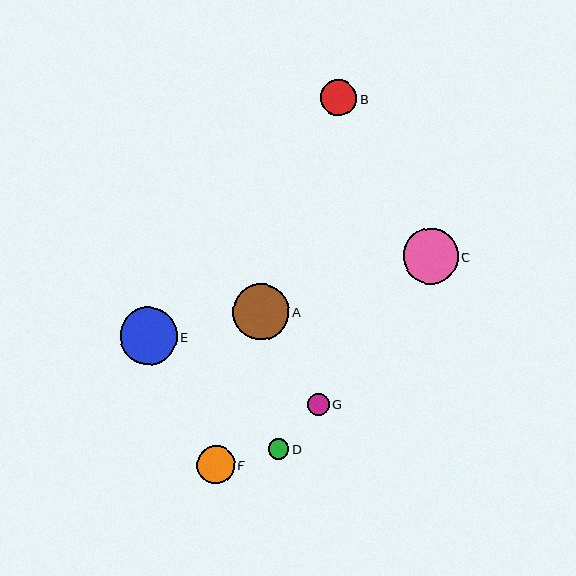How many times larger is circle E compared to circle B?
Circle E is approximately 1.6 times the size of circle B.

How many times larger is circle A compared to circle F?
Circle A is approximately 1.5 times the size of circle F.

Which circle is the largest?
Circle E is the largest with a size of approximately 57 pixels.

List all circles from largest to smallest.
From largest to smallest: E, A, C, F, B, G, D.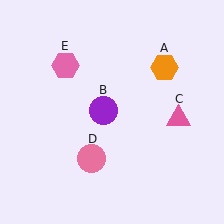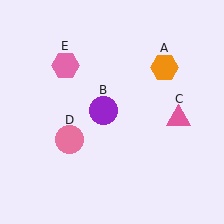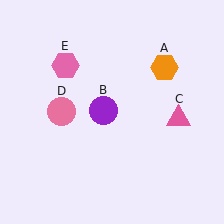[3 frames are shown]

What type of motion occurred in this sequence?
The pink circle (object D) rotated clockwise around the center of the scene.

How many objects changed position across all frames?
1 object changed position: pink circle (object D).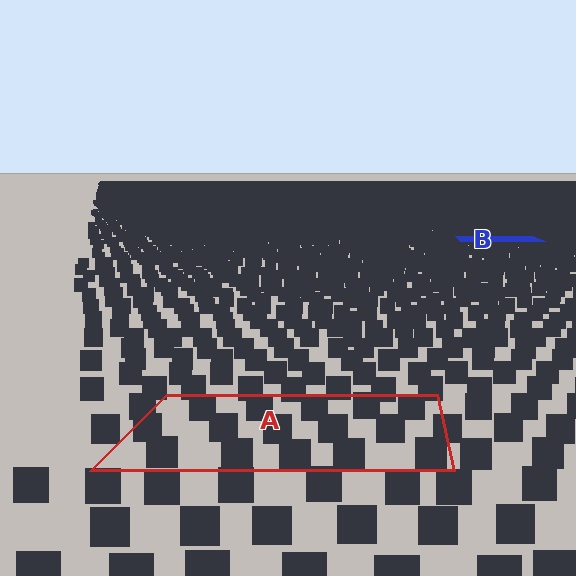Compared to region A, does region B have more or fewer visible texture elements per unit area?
Region B has more texture elements per unit area — they are packed more densely because it is farther away.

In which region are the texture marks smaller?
The texture marks are smaller in region B, because it is farther away.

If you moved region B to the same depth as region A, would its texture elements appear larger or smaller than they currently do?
They would appear larger. At a closer depth, the same texture elements are projected at a bigger on-screen size.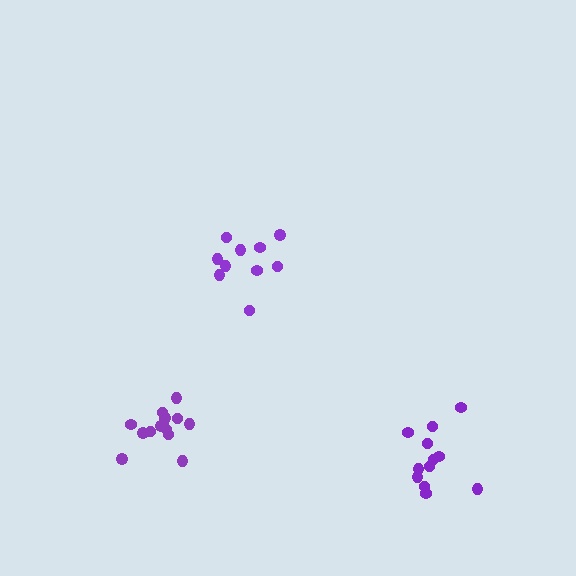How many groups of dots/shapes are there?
There are 3 groups.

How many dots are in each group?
Group 1: 10 dots, Group 2: 12 dots, Group 3: 14 dots (36 total).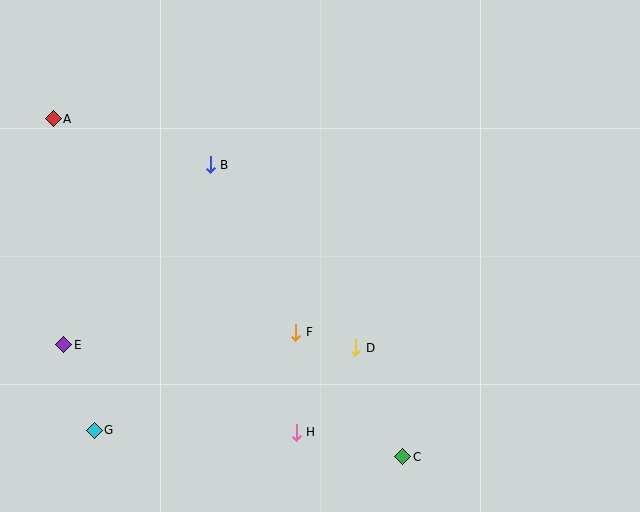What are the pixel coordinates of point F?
Point F is at (296, 332).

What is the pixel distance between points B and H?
The distance between B and H is 281 pixels.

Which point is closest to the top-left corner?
Point A is closest to the top-left corner.